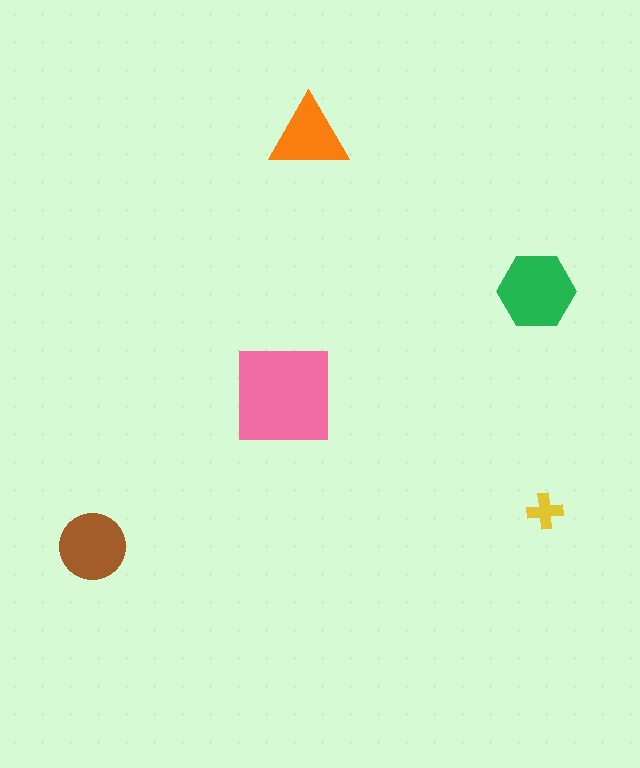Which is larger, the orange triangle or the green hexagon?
The green hexagon.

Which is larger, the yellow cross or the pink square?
The pink square.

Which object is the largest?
The pink square.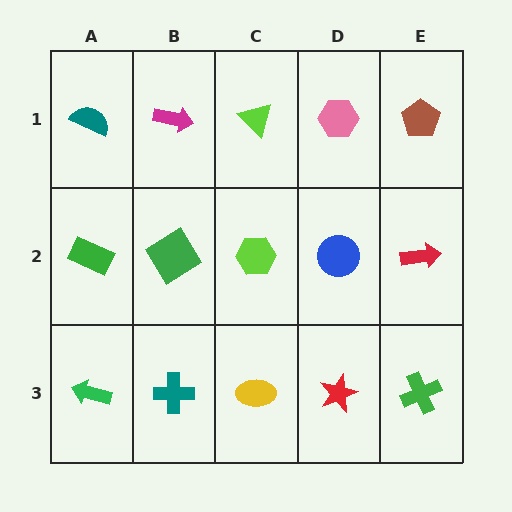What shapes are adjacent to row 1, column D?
A blue circle (row 2, column D), a lime triangle (row 1, column C), a brown pentagon (row 1, column E).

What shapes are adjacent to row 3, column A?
A green rectangle (row 2, column A), a teal cross (row 3, column B).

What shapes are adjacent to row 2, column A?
A teal semicircle (row 1, column A), a green arrow (row 3, column A), a green diamond (row 2, column B).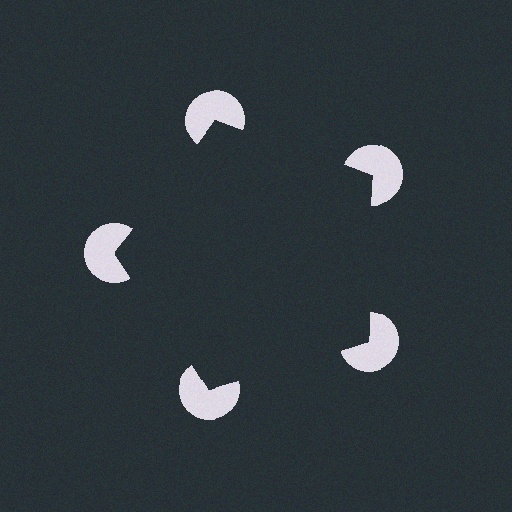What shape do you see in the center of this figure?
An illusory pentagon — its edges are inferred from the aligned wedge cuts in the pac-man discs, not physically drawn.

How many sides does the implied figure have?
5 sides.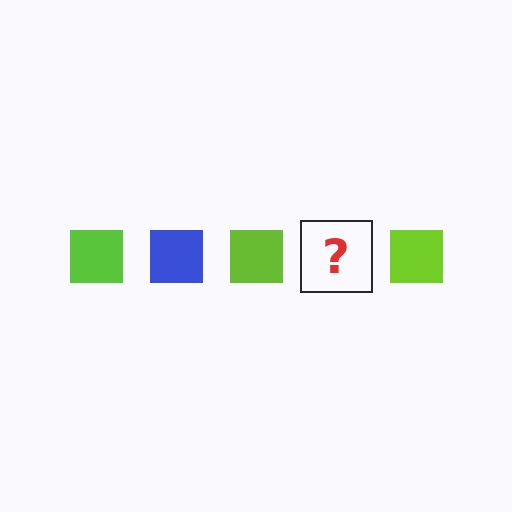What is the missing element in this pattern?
The missing element is a blue square.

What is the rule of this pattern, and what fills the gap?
The rule is that the pattern cycles through lime, blue squares. The gap should be filled with a blue square.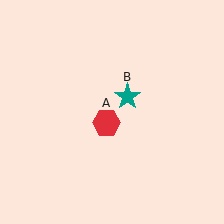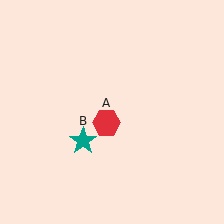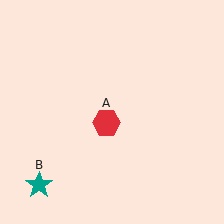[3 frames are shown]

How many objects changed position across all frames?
1 object changed position: teal star (object B).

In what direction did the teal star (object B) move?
The teal star (object B) moved down and to the left.